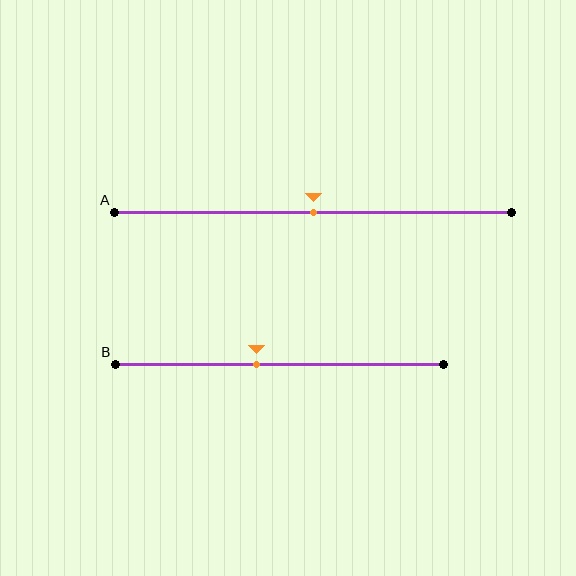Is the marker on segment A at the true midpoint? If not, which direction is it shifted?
Yes, the marker on segment A is at the true midpoint.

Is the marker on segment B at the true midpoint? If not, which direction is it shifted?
No, the marker on segment B is shifted to the left by about 7% of the segment length.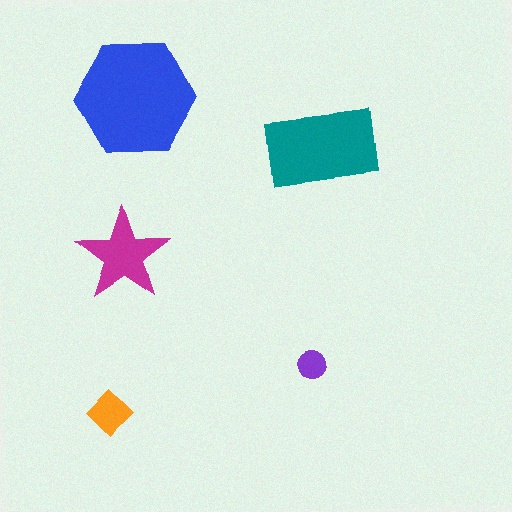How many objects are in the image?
There are 5 objects in the image.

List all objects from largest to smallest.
The blue hexagon, the teal rectangle, the magenta star, the orange diamond, the purple circle.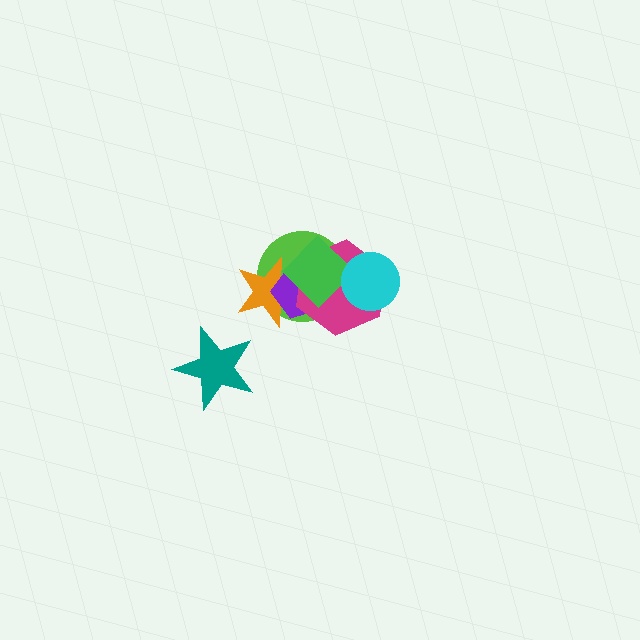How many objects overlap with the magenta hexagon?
5 objects overlap with the magenta hexagon.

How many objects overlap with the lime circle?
4 objects overlap with the lime circle.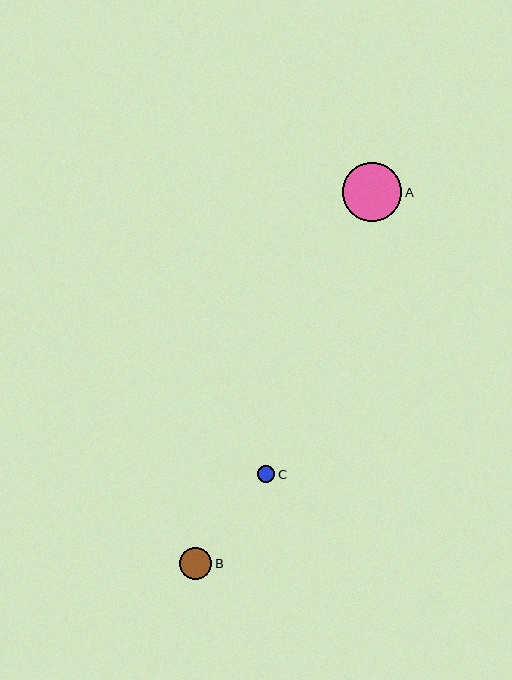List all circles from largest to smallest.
From largest to smallest: A, B, C.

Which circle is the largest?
Circle A is the largest with a size of approximately 59 pixels.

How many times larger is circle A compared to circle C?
Circle A is approximately 3.4 times the size of circle C.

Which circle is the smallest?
Circle C is the smallest with a size of approximately 17 pixels.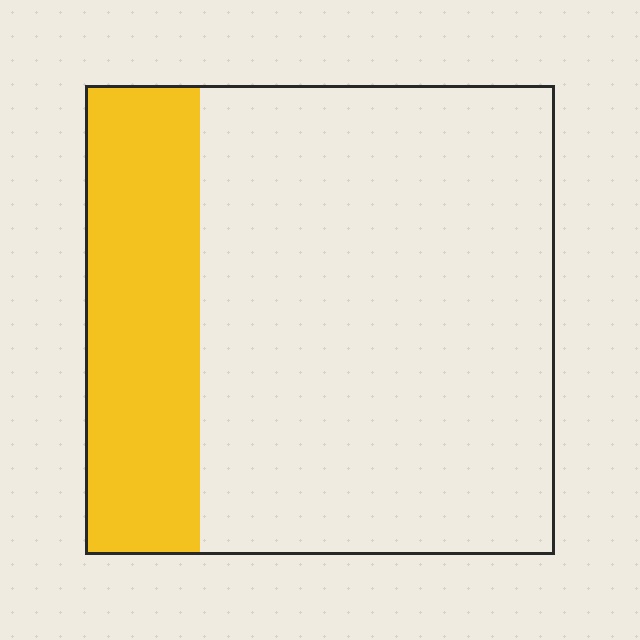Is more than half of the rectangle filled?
No.